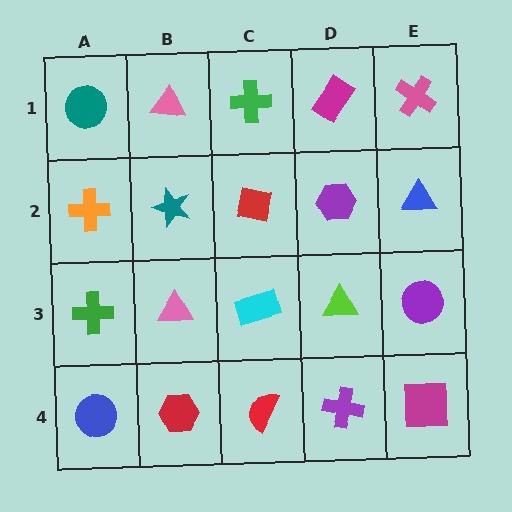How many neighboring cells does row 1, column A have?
2.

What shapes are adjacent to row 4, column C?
A cyan rectangle (row 3, column C), a red hexagon (row 4, column B), a purple cross (row 4, column D).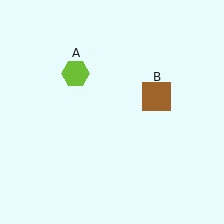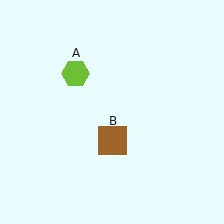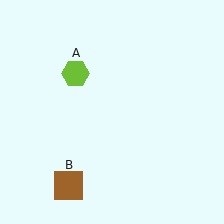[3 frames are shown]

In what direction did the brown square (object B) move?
The brown square (object B) moved down and to the left.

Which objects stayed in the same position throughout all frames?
Lime hexagon (object A) remained stationary.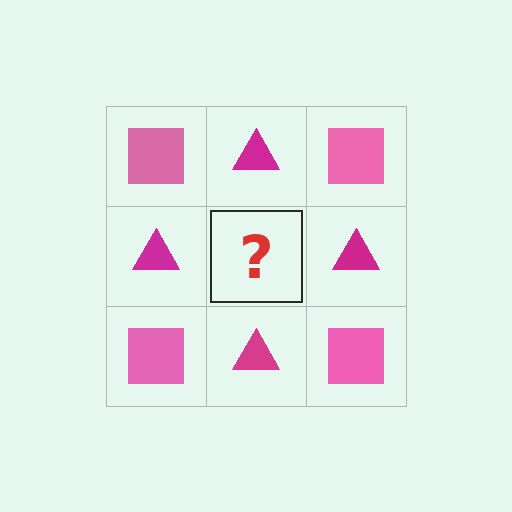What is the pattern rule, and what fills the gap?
The rule is that it alternates pink square and magenta triangle in a checkerboard pattern. The gap should be filled with a pink square.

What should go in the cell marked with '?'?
The missing cell should contain a pink square.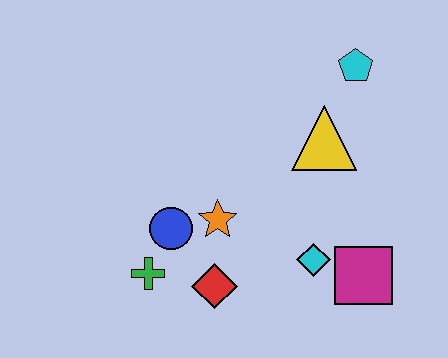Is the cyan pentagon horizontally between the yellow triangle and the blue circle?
No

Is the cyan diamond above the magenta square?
Yes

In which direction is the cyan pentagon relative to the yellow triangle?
The cyan pentagon is above the yellow triangle.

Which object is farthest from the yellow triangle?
The green cross is farthest from the yellow triangle.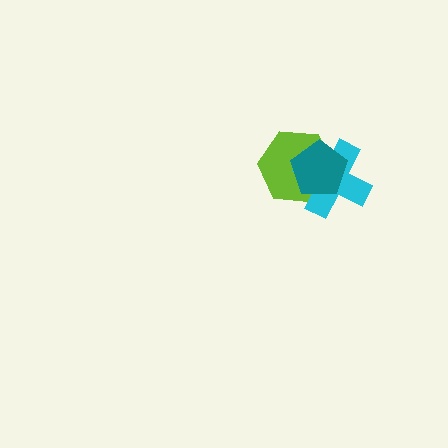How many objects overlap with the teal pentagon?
2 objects overlap with the teal pentagon.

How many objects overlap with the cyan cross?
2 objects overlap with the cyan cross.